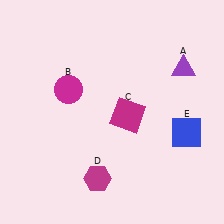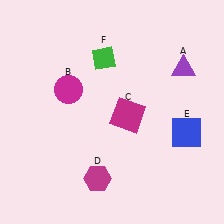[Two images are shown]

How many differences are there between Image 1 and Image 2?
There is 1 difference between the two images.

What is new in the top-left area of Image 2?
A green diamond (F) was added in the top-left area of Image 2.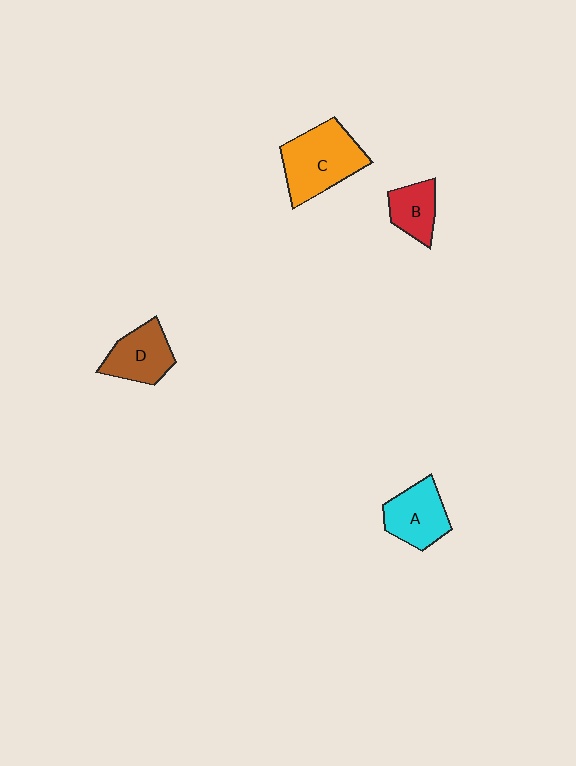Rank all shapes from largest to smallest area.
From largest to smallest: C (orange), A (cyan), D (brown), B (red).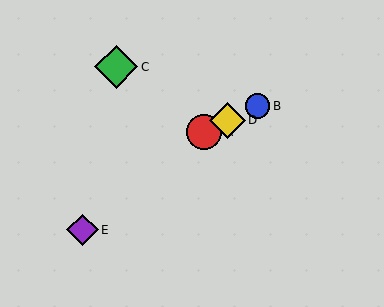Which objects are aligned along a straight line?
Objects A, B, D are aligned along a straight line.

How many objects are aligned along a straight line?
3 objects (A, B, D) are aligned along a straight line.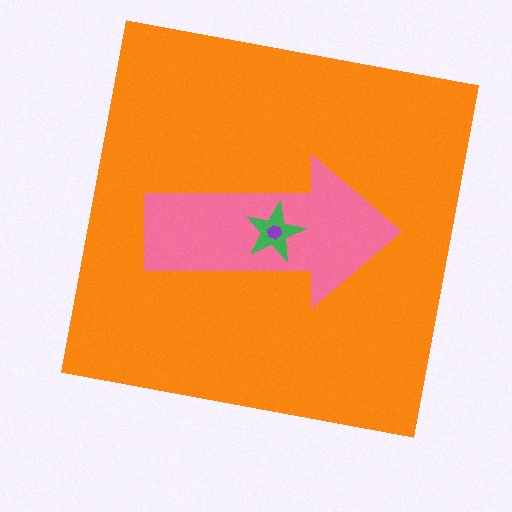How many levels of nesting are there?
4.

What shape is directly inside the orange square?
The pink arrow.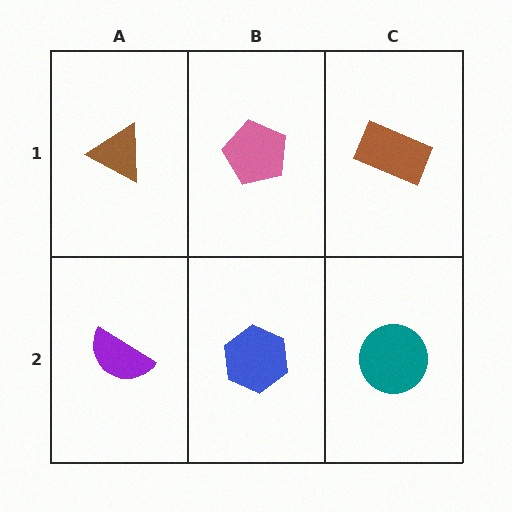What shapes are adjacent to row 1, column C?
A teal circle (row 2, column C), a pink pentagon (row 1, column B).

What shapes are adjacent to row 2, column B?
A pink pentagon (row 1, column B), a purple semicircle (row 2, column A), a teal circle (row 2, column C).